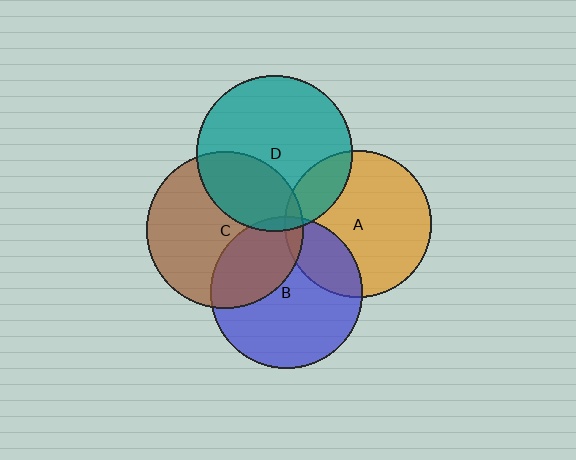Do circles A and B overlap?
Yes.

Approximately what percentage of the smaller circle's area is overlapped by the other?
Approximately 25%.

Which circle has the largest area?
Circle C (brown).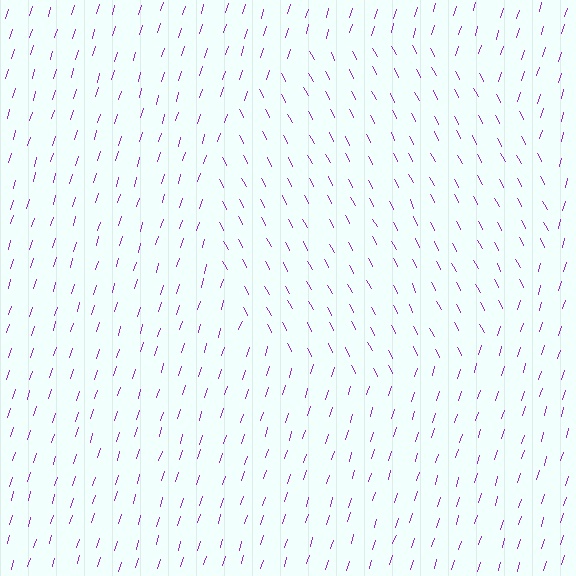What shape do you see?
I see a circle.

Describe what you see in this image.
The image is filled with small purple line segments. A circle region in the image has lines oriented differently from the surrounding lines, creating a visible texture boundary.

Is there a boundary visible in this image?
Yes, there is a texture boundary formed by a change in line orientation.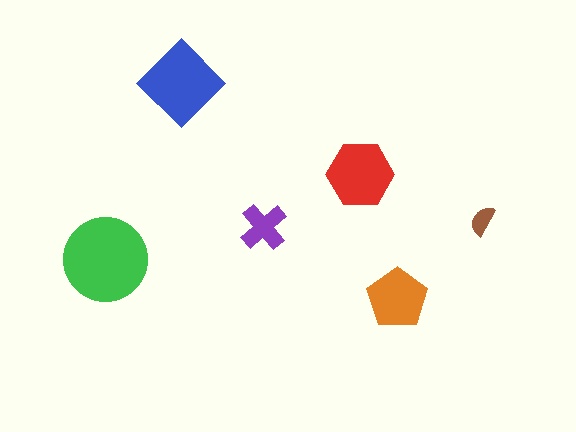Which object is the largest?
The green circle.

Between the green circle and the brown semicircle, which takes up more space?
The green circle.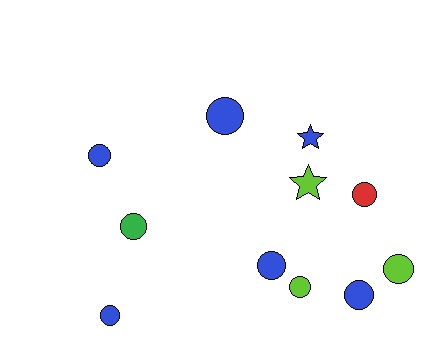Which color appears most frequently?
Blue, with 6 objects.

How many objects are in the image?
There are 11 objects.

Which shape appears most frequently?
Circle, with 9 objects.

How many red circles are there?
There is 1 red circle.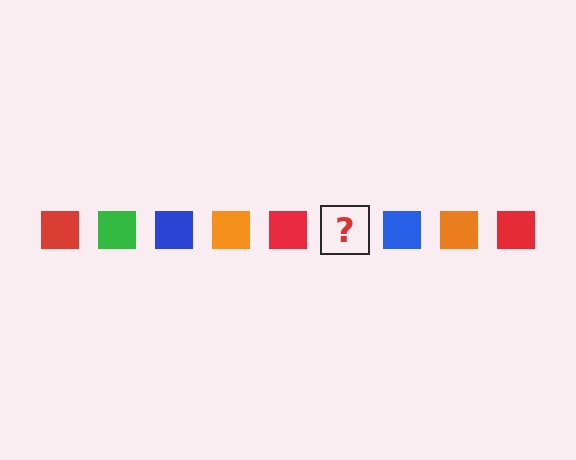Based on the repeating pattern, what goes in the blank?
The blank should be a green square.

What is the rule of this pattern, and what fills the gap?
The rule is that the pattern cycles through red, green, blue, orange squares. The gap should be filled with a green square.